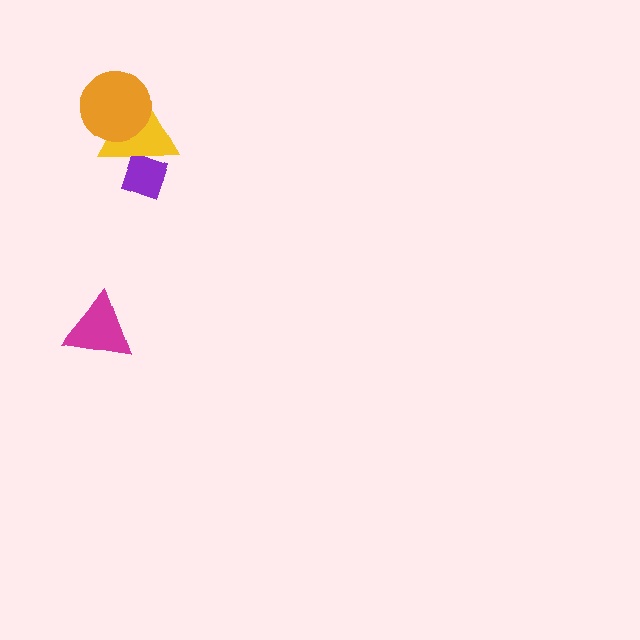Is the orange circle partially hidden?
No, no other shape covers it.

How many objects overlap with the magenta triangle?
0 objects overlap with the magenta triangle.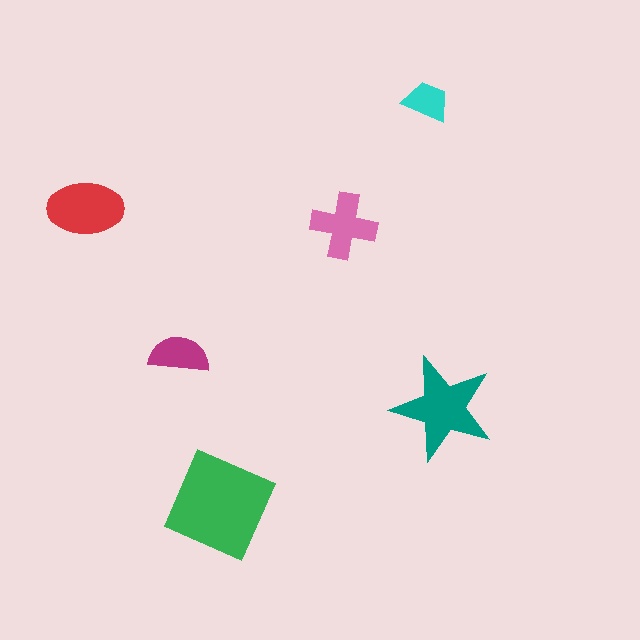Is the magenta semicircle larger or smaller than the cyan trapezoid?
Larger.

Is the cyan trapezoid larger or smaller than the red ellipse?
Smaller.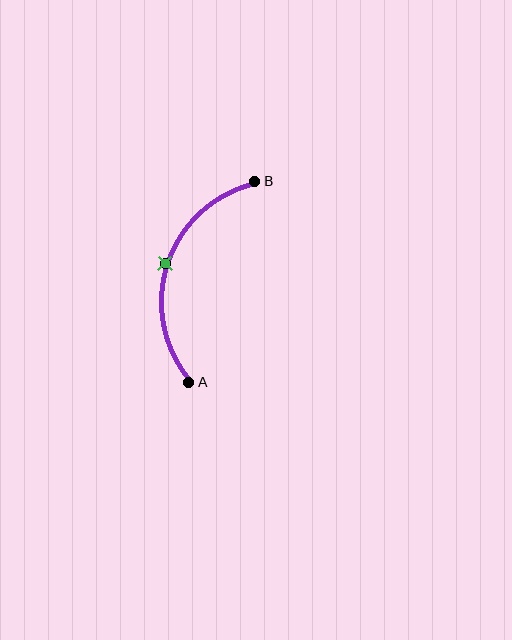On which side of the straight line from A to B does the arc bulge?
The arc bulges to the left of the straight line connecting A and B.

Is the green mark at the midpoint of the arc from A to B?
Yes. The green mark lies on the arc at equal arc-length from both A and B — it is the arc midpoint.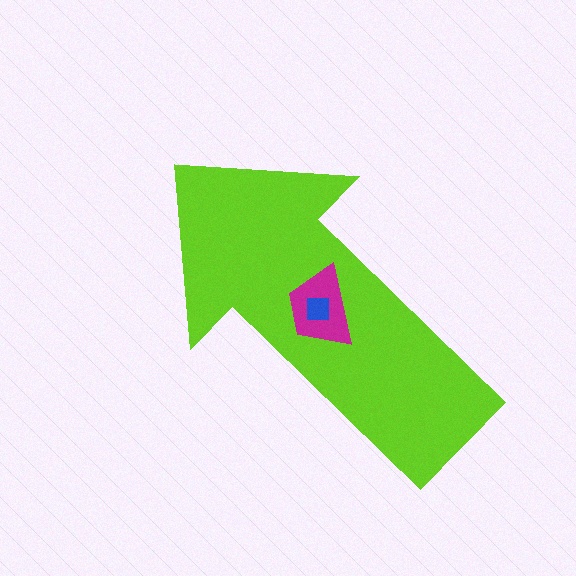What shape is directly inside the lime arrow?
The magenta trapezoid.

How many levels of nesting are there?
3.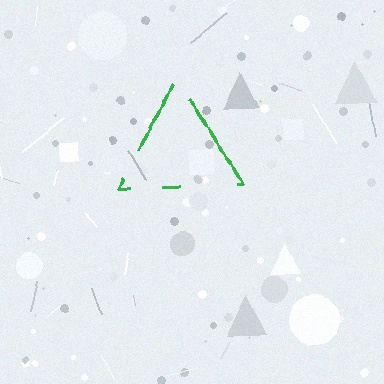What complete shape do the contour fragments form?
The contour fragments form a triangle.